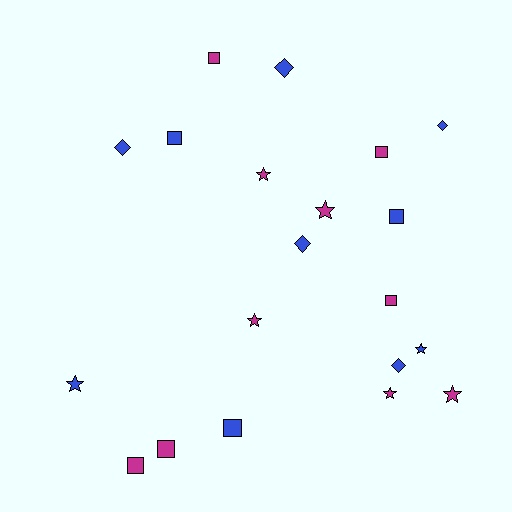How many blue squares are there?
There are 3 blue squares.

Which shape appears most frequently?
Square, with 8 objects.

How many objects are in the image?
There are 20 objects.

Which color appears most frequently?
Blue, with 10 objects.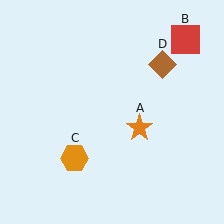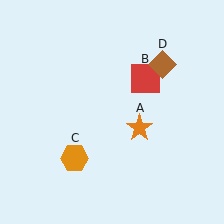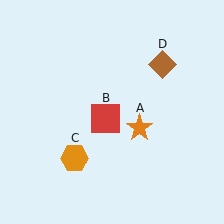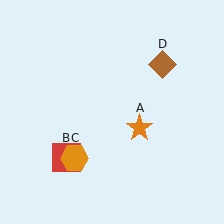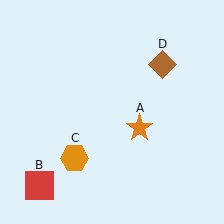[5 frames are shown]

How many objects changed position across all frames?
1 object changed position: red square (object B).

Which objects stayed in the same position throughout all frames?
Orange star (object A) and orange hexagon (object C) and brown diamond (object D) remained stationary.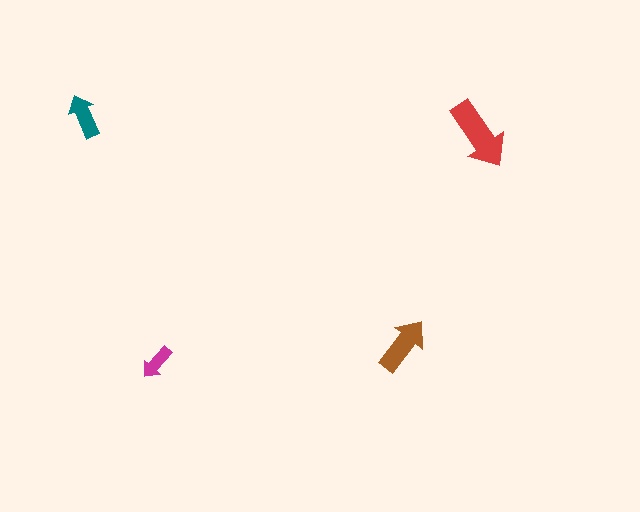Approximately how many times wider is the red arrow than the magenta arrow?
About 2 times wider.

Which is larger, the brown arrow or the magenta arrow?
The brown one.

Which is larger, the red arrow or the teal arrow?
The red one.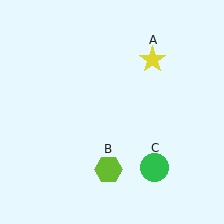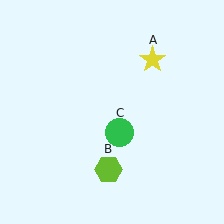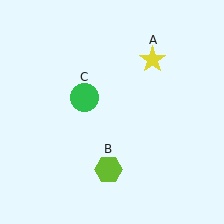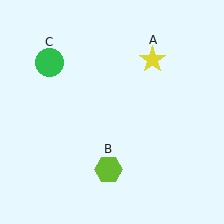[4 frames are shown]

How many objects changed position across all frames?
1 object changed position: green circle (object C).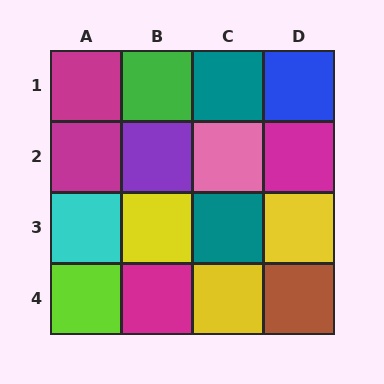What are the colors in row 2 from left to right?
Magenta, purple, pink, magenta.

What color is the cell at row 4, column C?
Yellow.